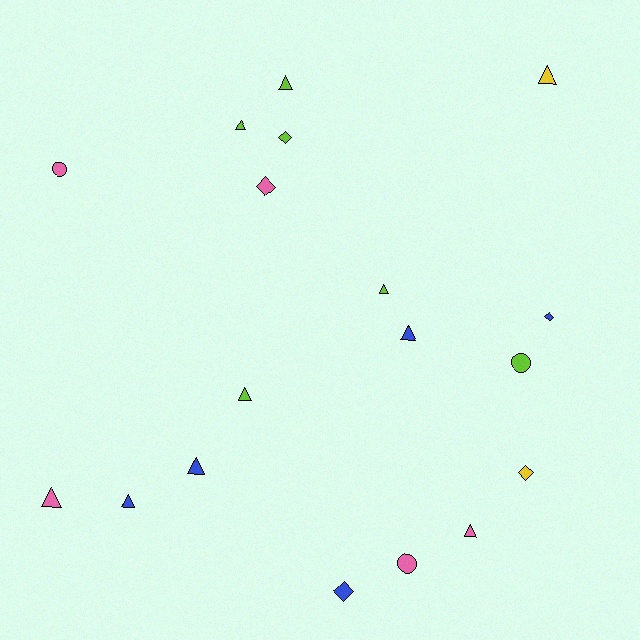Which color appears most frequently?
Lime, with 6 objects.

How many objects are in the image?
There are 18 objects.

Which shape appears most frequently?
Triangle, with 10 objects.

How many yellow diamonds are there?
There is 1 yellow diamond.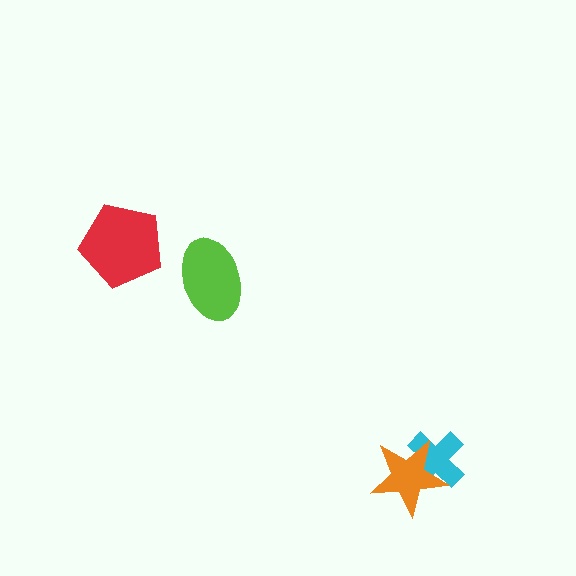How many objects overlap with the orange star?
1 object overlaps with the orange star.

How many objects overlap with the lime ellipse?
0 objects overlap with the lime ellipse.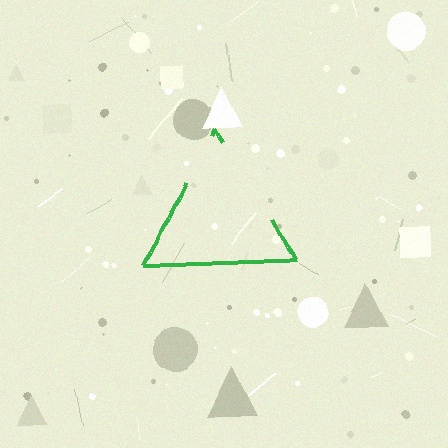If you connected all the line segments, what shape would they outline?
They would outline a triangle.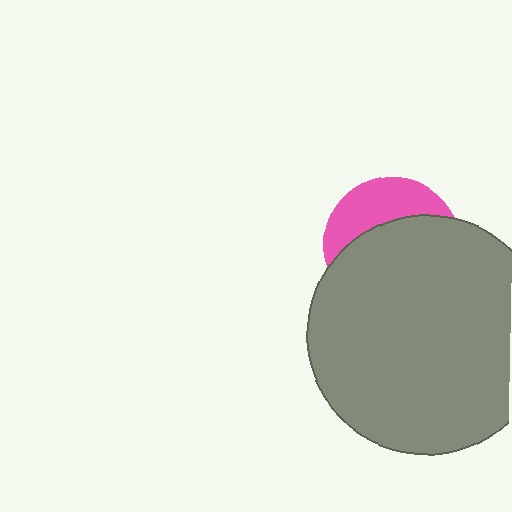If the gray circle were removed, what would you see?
You would see the complete pink circle.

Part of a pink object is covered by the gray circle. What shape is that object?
It is a circle.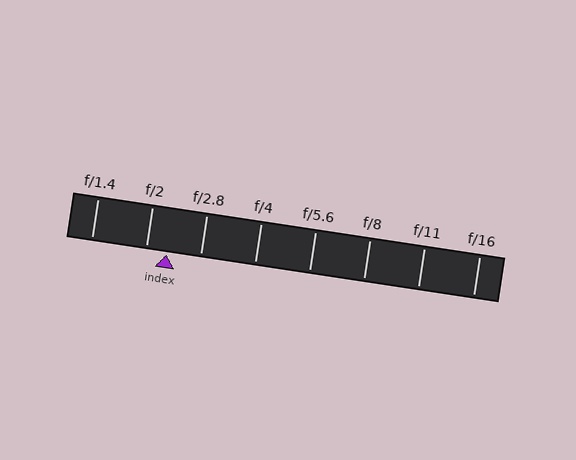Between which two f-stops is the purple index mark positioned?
The index mark is between f/2 and f/2.8.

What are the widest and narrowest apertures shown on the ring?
The widest aperture shown is f/1.4 and the narrowest is f/16.